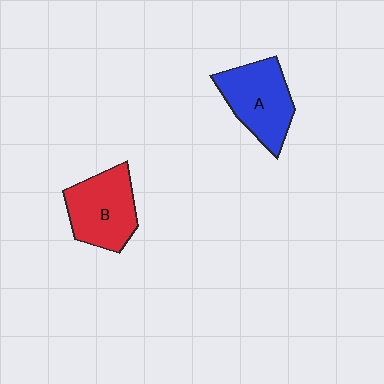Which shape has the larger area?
Shape A (blue).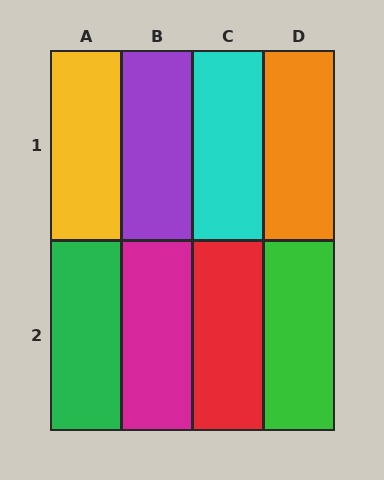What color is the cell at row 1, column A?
Yellow.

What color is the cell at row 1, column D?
Orange.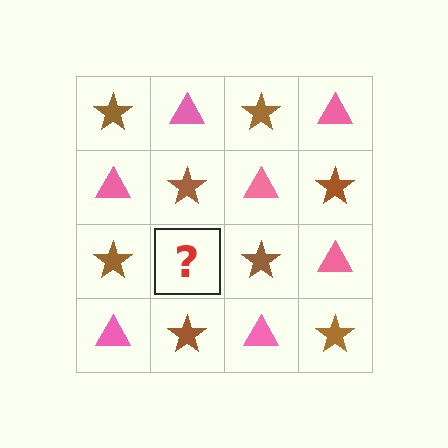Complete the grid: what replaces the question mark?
The question mark should be replaced with a pink triangle.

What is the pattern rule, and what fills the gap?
The rule is that it alternates brown star and pink triangle in a checkerboard pattern. The gap should be filled with a pink triangle.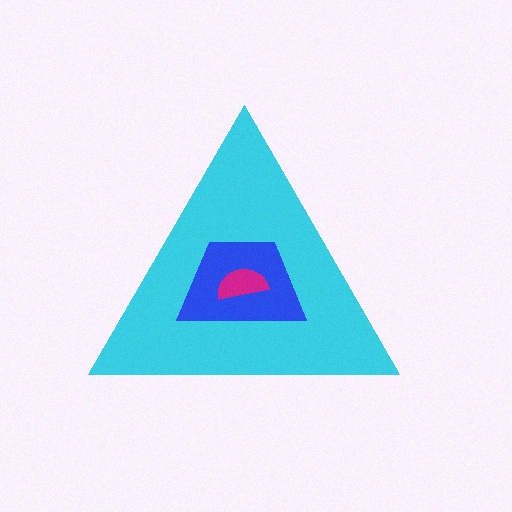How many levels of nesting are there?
3.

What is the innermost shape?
The magenta semicircle.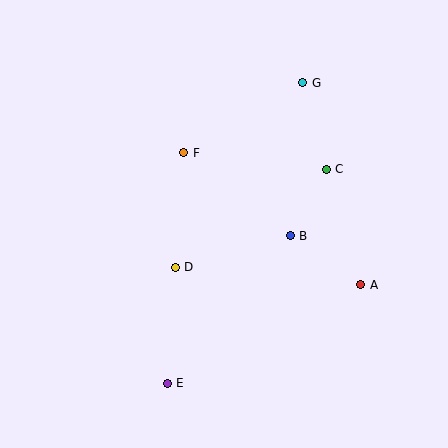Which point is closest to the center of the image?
Point D at (175, 267) is closest to the center.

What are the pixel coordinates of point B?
Point B is at (290, 236).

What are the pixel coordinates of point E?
Point E is at (167, 383).